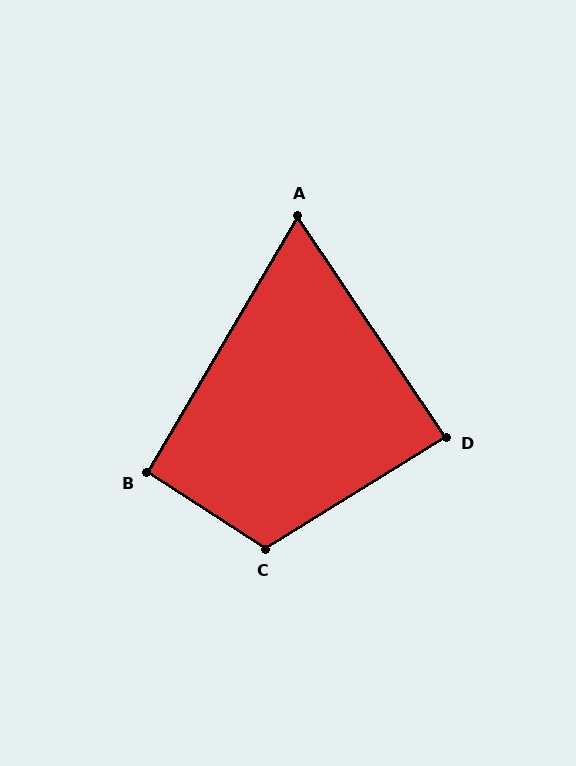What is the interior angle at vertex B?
Approximately 92 degrees (approximately right).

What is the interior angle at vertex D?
Approximately 88 degrees (approximately right).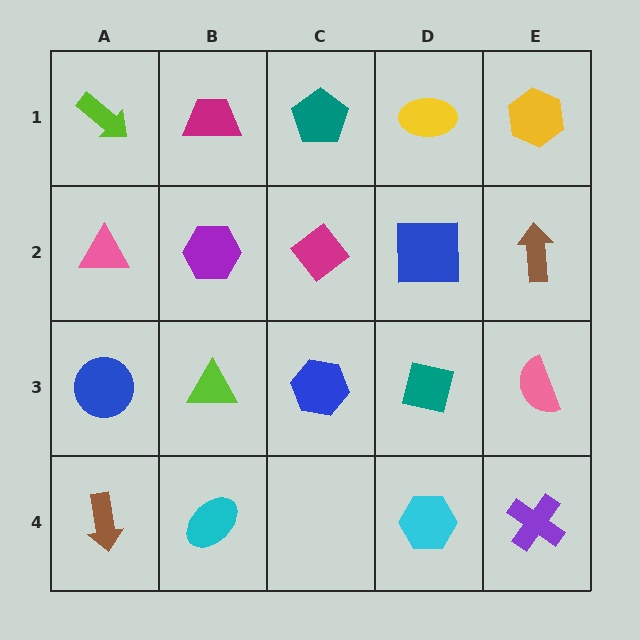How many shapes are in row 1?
5 shapes.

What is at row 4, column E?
A purple cross.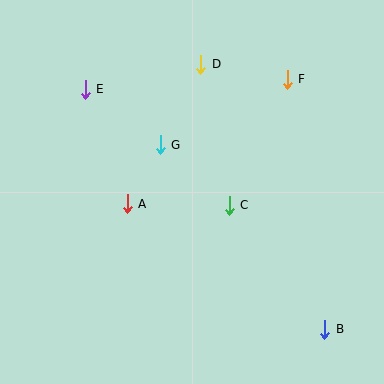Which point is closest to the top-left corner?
Point E is closest to the top-left corner.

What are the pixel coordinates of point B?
Point B is at (325, 329).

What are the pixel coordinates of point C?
Point C is at (229, 205).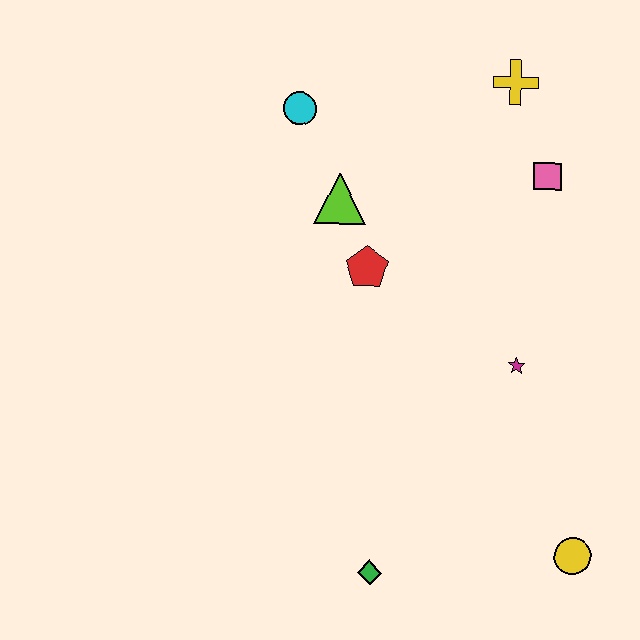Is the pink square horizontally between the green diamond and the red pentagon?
No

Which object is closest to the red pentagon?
The lime triangle is closest to the red pentagon.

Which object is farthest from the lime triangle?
The yellow circle is farthest from the lime triangle.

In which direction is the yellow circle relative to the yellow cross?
The yellow circle is below the yellow cross.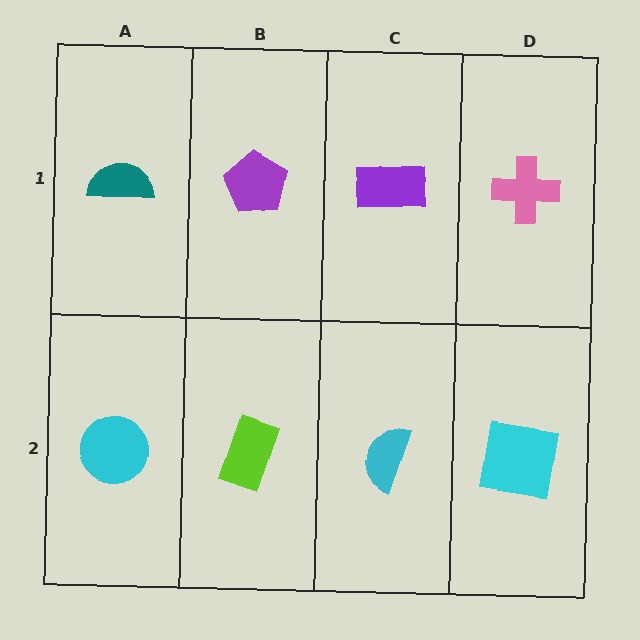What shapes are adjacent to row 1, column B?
A lime rectangle (row 2, column B), a teal semicircle (row 1, column A), a purple rectangle (row 1, column C).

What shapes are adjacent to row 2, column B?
A purple pentagon (row 1, column B), a cyan circle (row 2, column A), a cyan semicircle (row 2, column C).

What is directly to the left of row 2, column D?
A cyan semicircle.